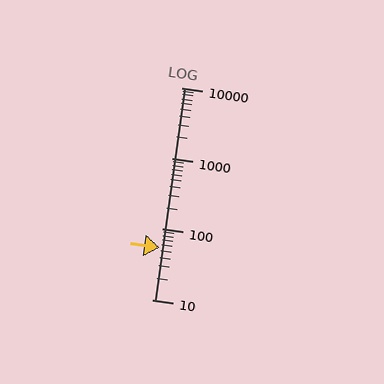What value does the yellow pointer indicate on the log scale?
The pointer indicates approximately 54.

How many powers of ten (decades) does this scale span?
The scale spans 3 decades, from 10 to 10000.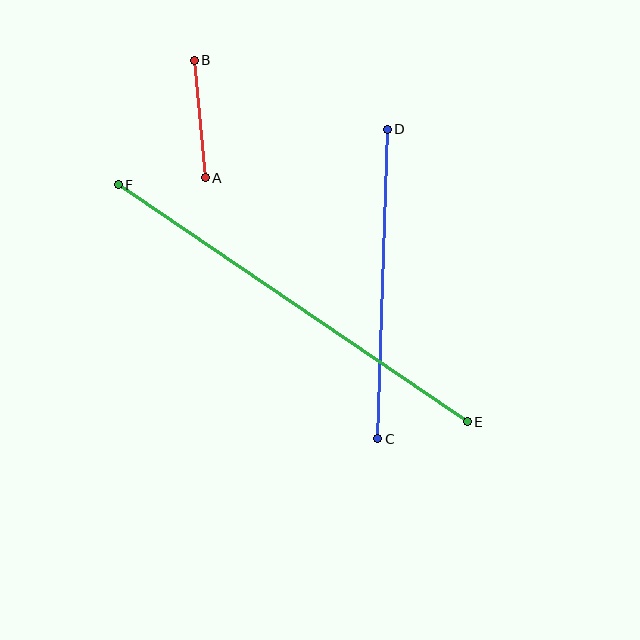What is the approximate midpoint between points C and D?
The midpoint is at approximately (383, 284) pixels.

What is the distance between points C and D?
The distance is approximately 310 pixels.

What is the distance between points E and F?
The distance is approximately 422 pixels.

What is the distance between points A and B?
The distance is approximately 118 pixels.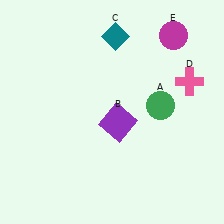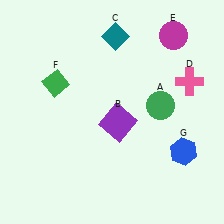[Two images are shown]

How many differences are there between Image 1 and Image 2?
There are 2 differences between the two images.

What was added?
A green diamond (F), a blue hexagon (G) were added in Image 2.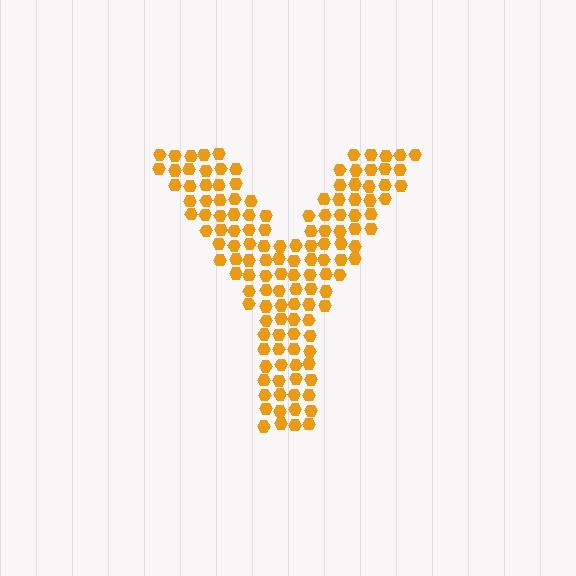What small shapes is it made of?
It is made of small hexagons.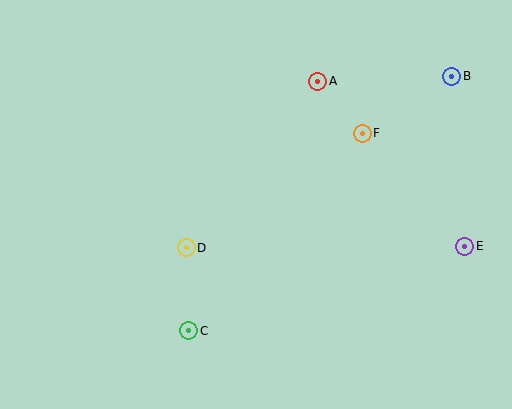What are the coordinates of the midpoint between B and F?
The midpoint between B and F is at (407, 105).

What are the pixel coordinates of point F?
Point F is at (362, 133).